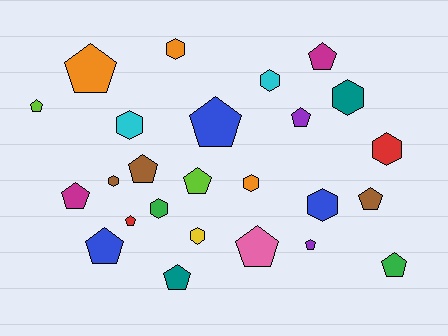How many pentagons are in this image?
There are 15 pentagons.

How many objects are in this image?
There are 25 objects.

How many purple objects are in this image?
There are 2 purple objects.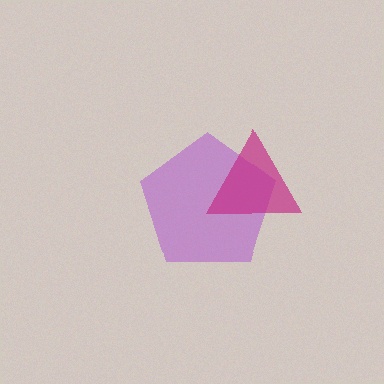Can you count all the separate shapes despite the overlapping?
Yes, there are 2 separate shapes.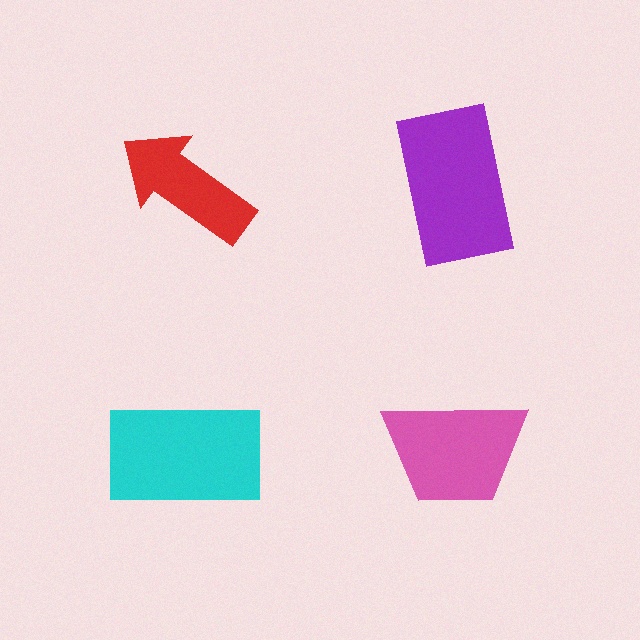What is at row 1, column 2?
A purple rectangle.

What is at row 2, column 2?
A pink trapezoid.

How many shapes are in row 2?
2 shapes.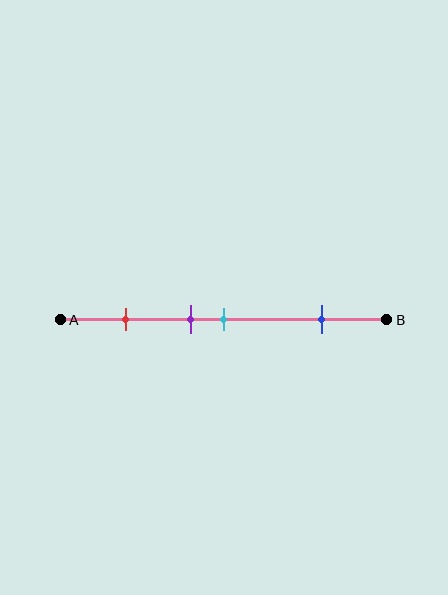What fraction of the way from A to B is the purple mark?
The purple mark is approximately 40% (0.4) of the way from A to B.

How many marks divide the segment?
There are 4 marks dividing the segment.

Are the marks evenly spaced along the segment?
No, the marks are not evenly spaced.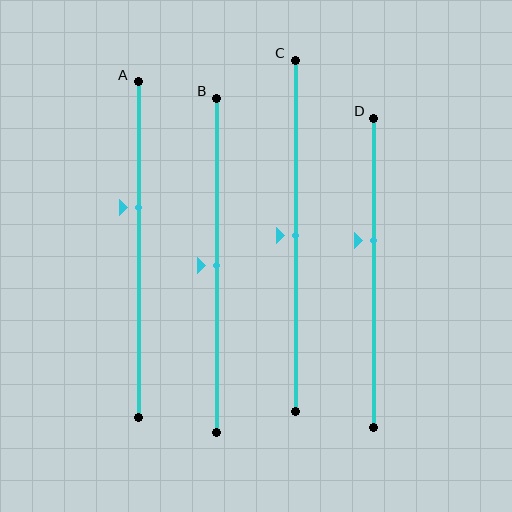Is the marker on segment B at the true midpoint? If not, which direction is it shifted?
Yes, the marker on segment B is at the true midpoint.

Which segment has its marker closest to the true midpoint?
Segment B has its marker closest to the true midpoint.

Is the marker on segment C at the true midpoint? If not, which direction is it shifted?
Yes, the marker on segment C is at the true midpoint.